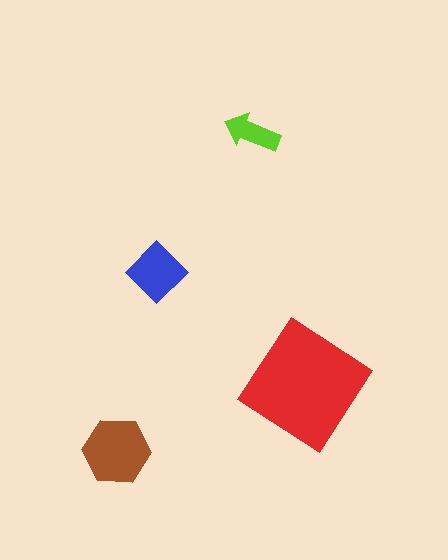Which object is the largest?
The red diamond.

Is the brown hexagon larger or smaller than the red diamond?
Smaller.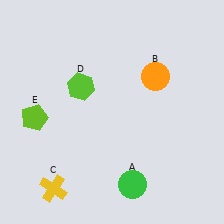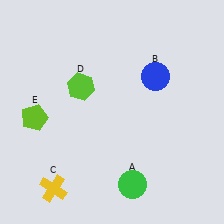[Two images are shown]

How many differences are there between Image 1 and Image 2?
There is 1 difference between the two images.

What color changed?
The circle (B) changed from orange in Image 1 to blue in Image 2.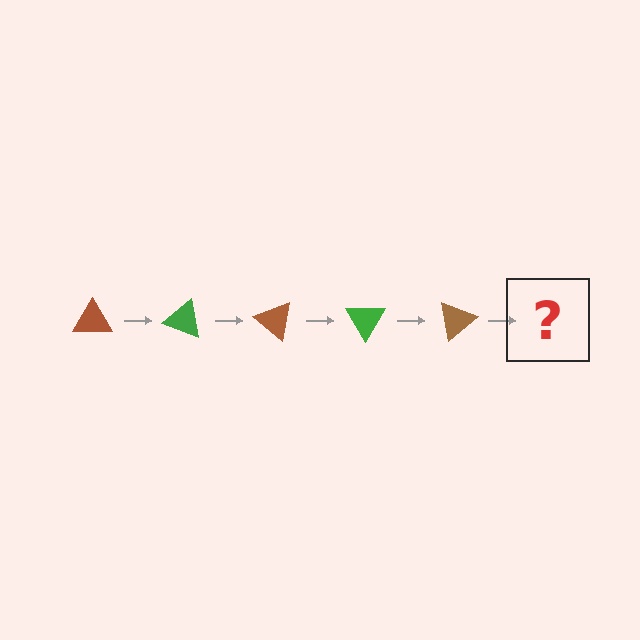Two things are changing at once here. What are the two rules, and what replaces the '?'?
The two rules are that it rotates 20 degrees each step and the color cycles through brown and green. The '?' should be a green triangle, rotated 100 degrees from the start.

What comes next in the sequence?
The next element should be a green triangle, rotated 100 degrees from the start.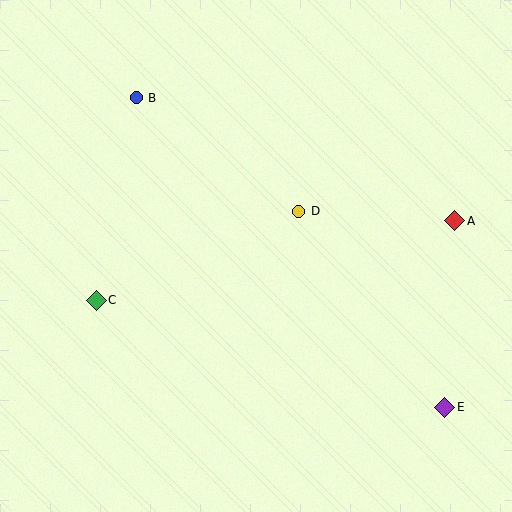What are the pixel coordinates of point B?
Point B is at (136, 98).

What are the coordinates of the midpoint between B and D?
The midpoint between B and D is at (218, 155).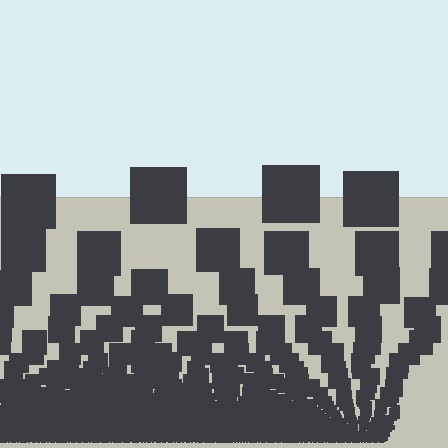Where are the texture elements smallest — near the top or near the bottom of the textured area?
Near the bottom.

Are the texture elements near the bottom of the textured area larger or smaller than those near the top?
Smaller. The gradient is inverted — elements near the bottom are smaller and denser.